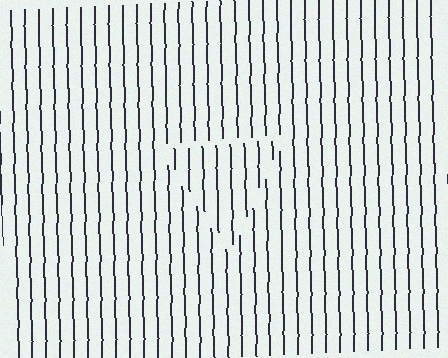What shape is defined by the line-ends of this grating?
An illusory triangle. The interior of the shape contains the same grating, shifted by half a period — the contour is defined by the phase discontinuity where line-ends from the inner and outer gratings abut.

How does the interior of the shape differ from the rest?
The interior of the shape contains the same grating, shifted by half a period — the contour is defined by the phase discontinuity where line-ends from the inner and outer gratings abut.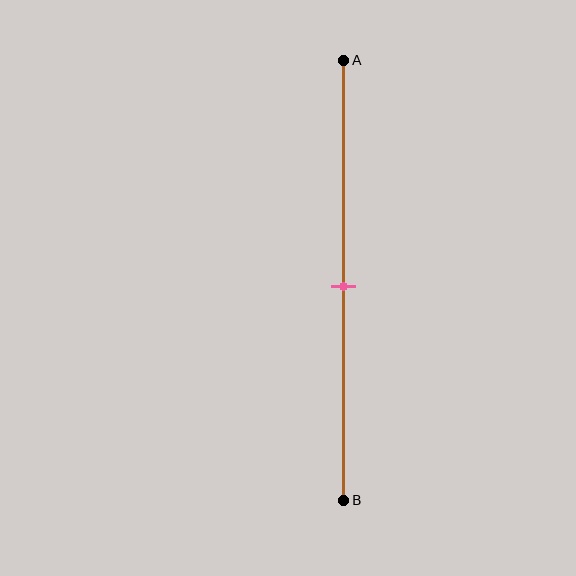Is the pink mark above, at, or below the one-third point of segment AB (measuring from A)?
The pink mark is below the one-third point of segment AB.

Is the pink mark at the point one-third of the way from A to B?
No, the mark is at about 50% from A, not at the 33% one-third point.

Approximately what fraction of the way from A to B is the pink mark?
The pink mark is approximately 50% of the way from A to B.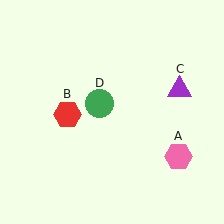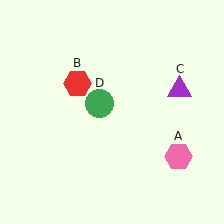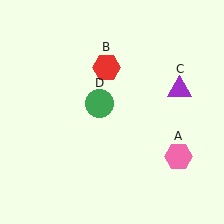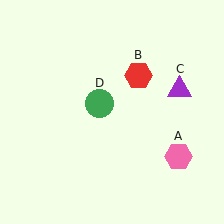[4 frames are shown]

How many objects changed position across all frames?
1 object changed position: red hexagon (object B).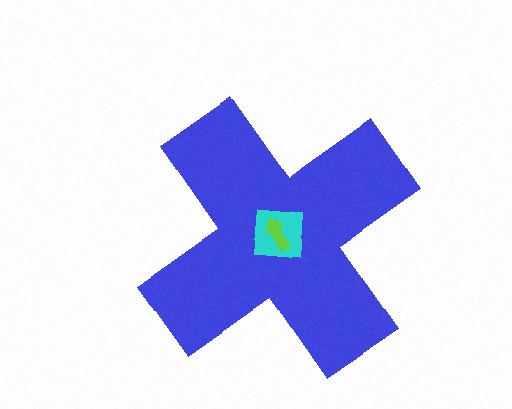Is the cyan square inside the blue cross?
Yes.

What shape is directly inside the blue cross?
The cyan square.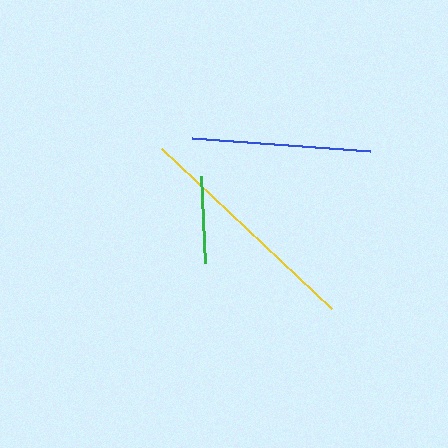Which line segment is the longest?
The yellow line is the longest at approximately 234 pixels.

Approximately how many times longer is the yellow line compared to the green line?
The yellow line is approximately 2.7 times the length of the green line.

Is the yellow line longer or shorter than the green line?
The yellow line is longer than the green line.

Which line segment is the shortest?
The green line is the shortest at approximately 87 pixels.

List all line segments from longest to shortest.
From longest to shortest: yellow, blue, green.